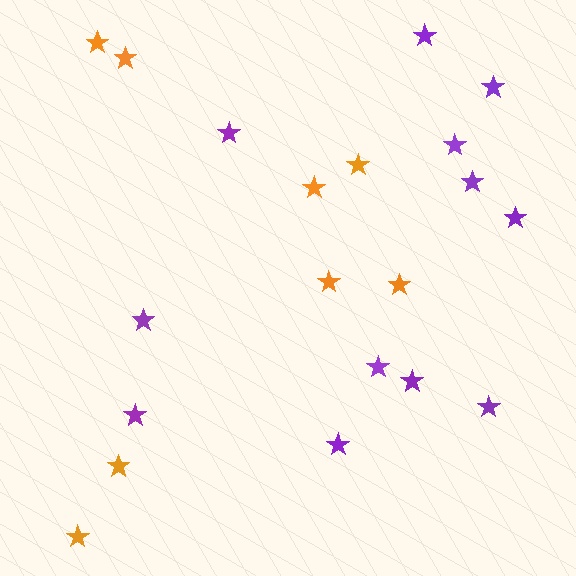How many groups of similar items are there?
There are 2 groups: one group of purple stars (12) and one group of orange stars (8).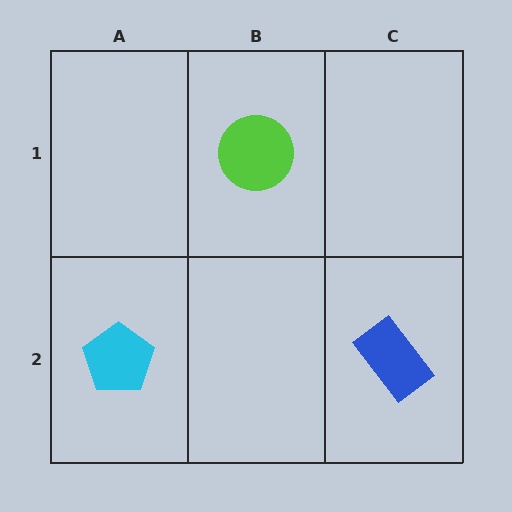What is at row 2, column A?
A cyan pentagon.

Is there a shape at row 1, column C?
No, that cell is empty.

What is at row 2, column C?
A blue rectangle.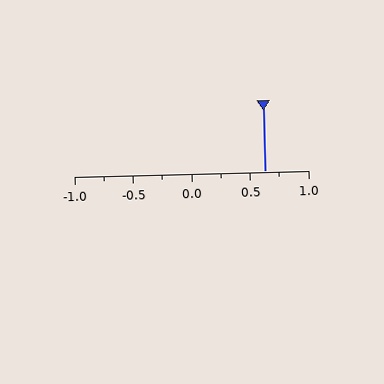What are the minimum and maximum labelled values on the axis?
The axis runs from -1.0 to 1.0.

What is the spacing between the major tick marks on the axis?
The major ticks are spaced 0.5 apart.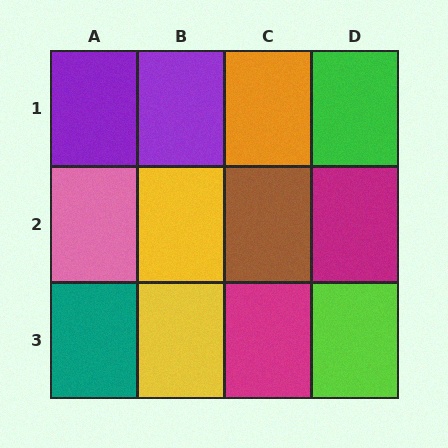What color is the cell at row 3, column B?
Yellow.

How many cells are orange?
1 cell is orange.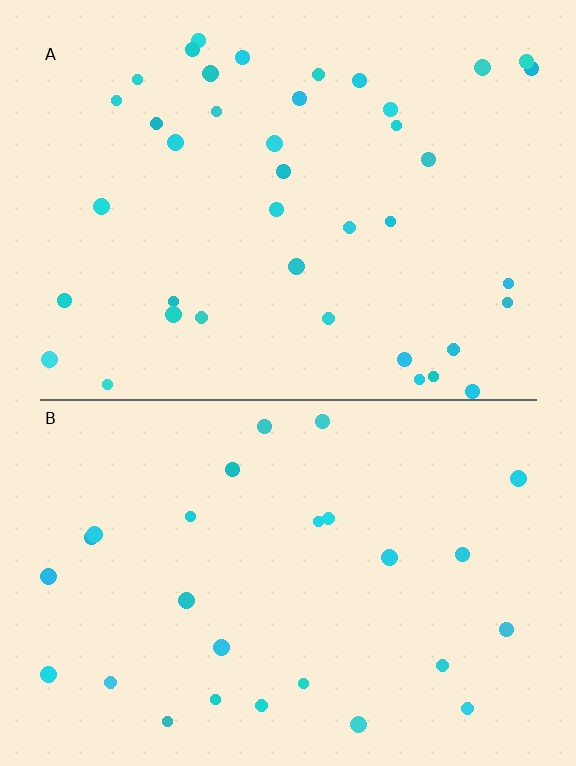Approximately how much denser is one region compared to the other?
Approximately 1.5× — region A over region B.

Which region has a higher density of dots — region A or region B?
A (the top).